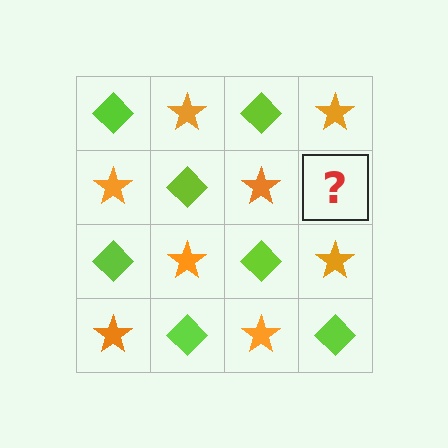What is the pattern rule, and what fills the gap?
The rule is that it alternates lime diamond and orange star in a checkerboard pattern. The gap should be filled with a lime diamond.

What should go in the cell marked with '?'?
The missing cell should contain a lime diamond.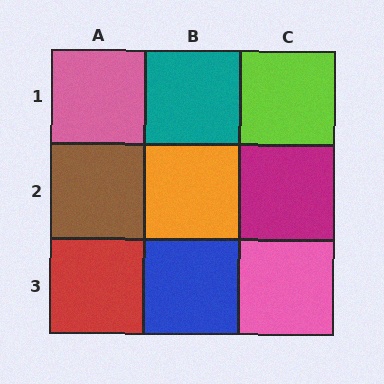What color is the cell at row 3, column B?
Blue.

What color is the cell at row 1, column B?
Teal.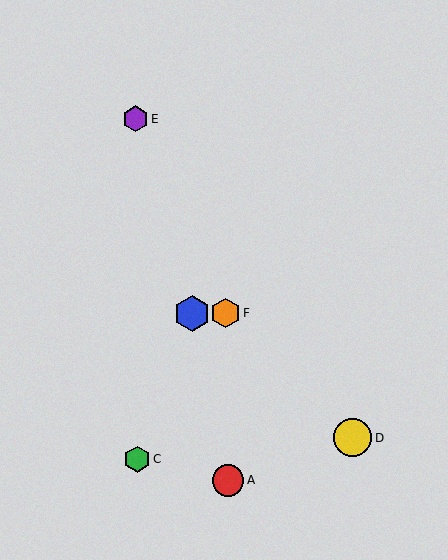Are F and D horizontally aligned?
No, F is at y≈313 and D is at y≈438.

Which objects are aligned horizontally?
Objects B, F are aligned horizontally.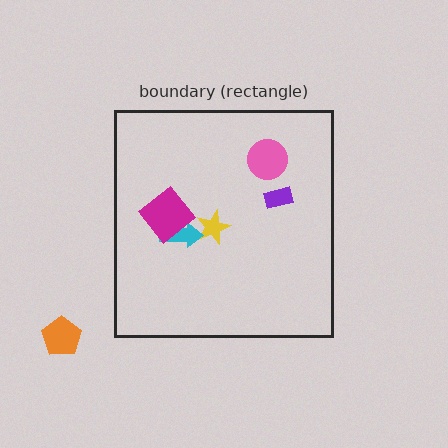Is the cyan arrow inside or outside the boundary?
Inside.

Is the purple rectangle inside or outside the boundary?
Inside.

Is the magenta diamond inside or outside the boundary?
Inside.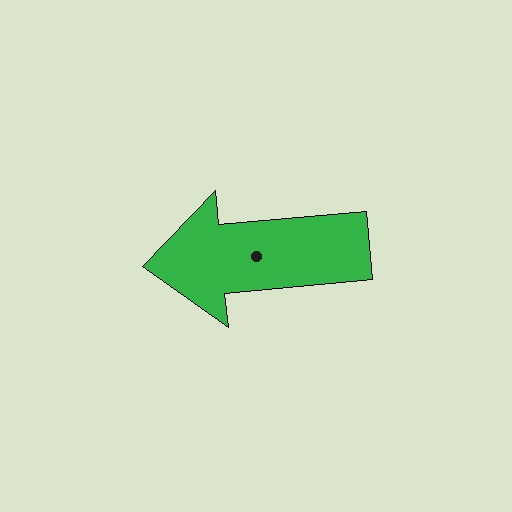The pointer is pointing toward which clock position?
Roughly 9 o'clock.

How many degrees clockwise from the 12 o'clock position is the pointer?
Approximately 265 degrees.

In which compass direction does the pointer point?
West.